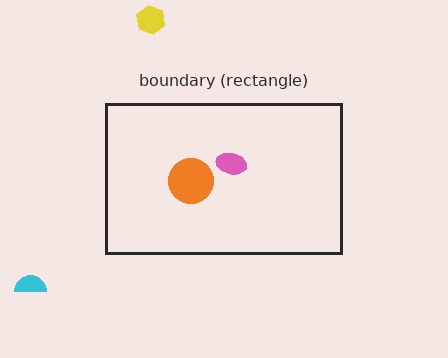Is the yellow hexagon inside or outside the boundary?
Outside.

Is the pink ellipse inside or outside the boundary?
Inside.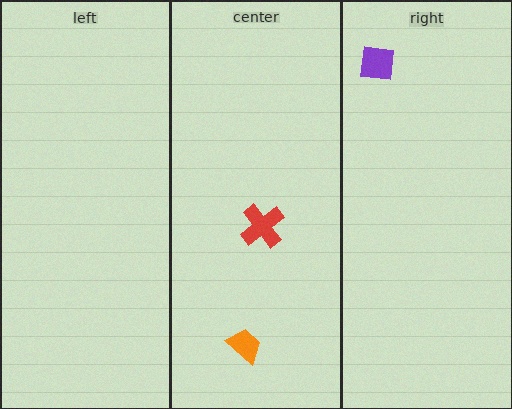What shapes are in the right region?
The purple square.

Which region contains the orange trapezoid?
The center region.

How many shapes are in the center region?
2.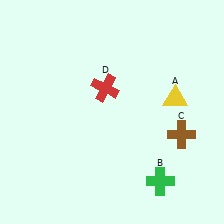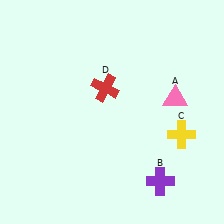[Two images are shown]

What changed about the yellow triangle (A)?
In Image 1, A is yellow. In Image 2, it changed to pink.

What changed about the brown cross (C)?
In Image 1, C is brown. In Image 2, it changed to yellow.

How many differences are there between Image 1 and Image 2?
There are 3 differences between the two images.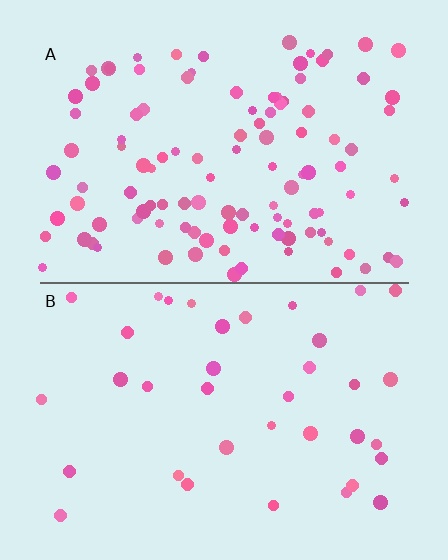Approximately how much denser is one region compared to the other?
Approximately 3.0× — region A over region B.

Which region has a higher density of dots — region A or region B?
A (the top).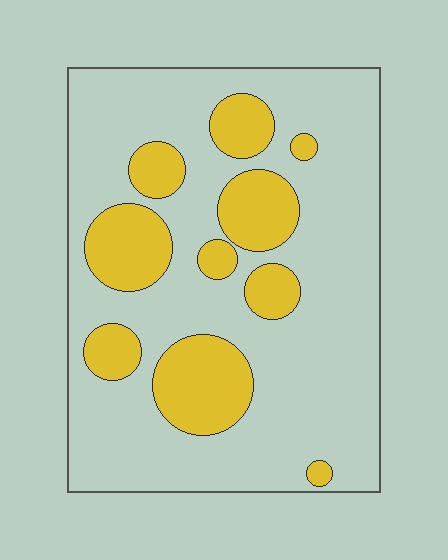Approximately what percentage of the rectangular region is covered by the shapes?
Approximately 25%.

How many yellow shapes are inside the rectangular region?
10.